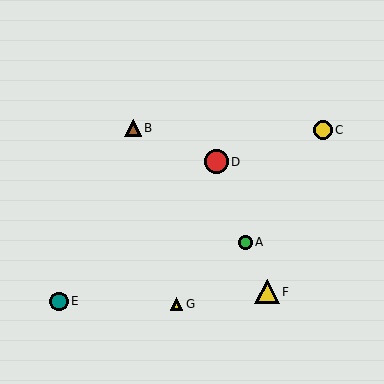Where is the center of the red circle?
The center of the red circle is at (216, 162).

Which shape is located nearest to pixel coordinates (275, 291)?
The yellow triangle (labeled F) at (267, 292) is nearest to that location.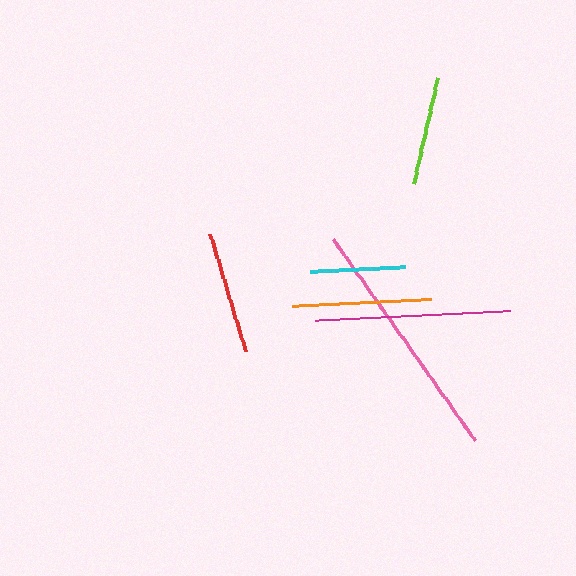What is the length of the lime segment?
The lime segment is approximately 108 pixels long.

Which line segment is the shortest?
The cyan line is the shortest at approximately 95 pixels.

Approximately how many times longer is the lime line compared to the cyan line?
The lime line is approximately 1.1 times the length of the cyan line.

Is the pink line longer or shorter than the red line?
The pink line is longer than the red line.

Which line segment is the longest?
The pink line is the longest at approximately 247 pixels.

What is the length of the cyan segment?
The cyan segment is approximately 95 pixels long.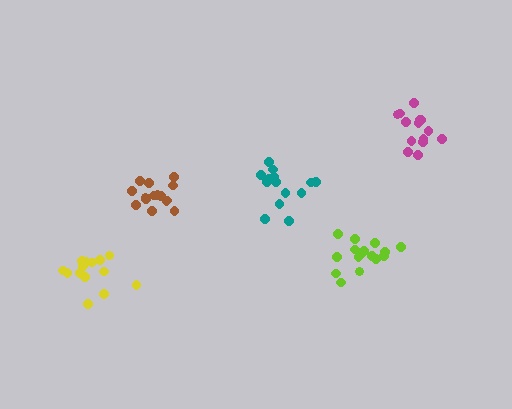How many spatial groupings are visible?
There are 5 spatial groupings.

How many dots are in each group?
Group 1: 14 dots, Group 2: 16 dots, Group 3: 14 dots, Group 4: 14 dots, Group 5: 15 dots (73 total).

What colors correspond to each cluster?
The clusters are colored: magenta, lime, teal, yellow, brown.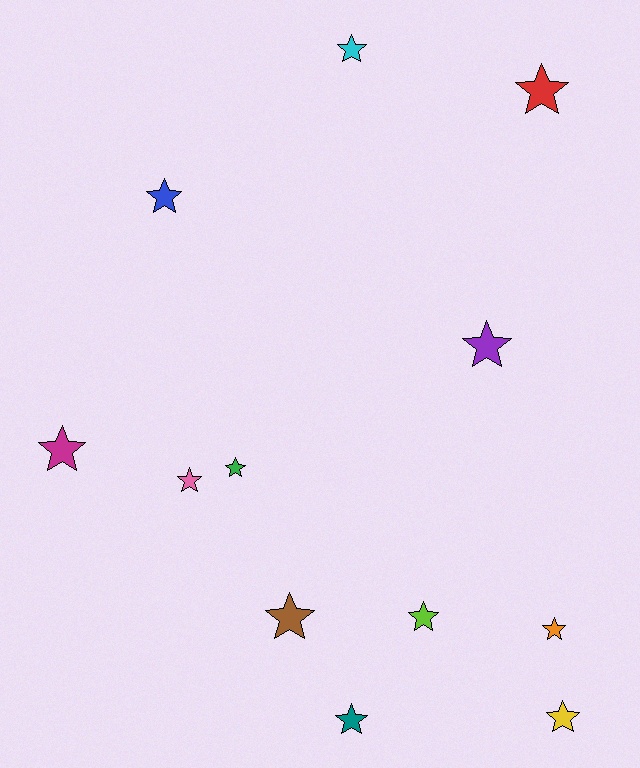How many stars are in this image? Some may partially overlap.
There are 12 stars.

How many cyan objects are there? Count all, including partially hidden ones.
There is 1 cyan object.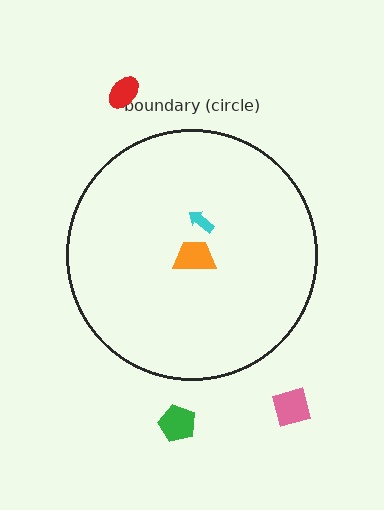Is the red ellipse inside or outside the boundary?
Outside.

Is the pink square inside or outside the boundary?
Outside.